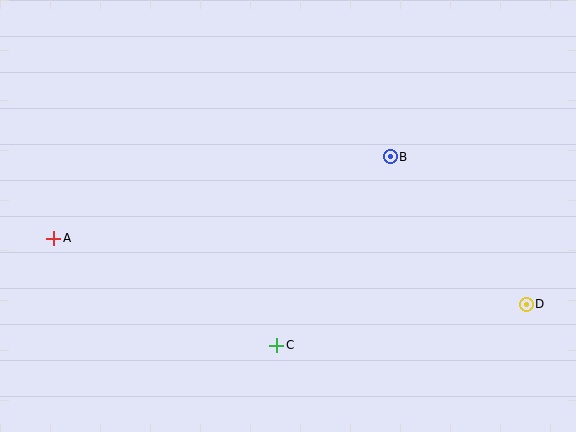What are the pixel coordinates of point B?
Point B is at (390, 157).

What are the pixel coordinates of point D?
Point D is at (526, 304).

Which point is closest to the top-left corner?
Point A is closest to the top-left corner.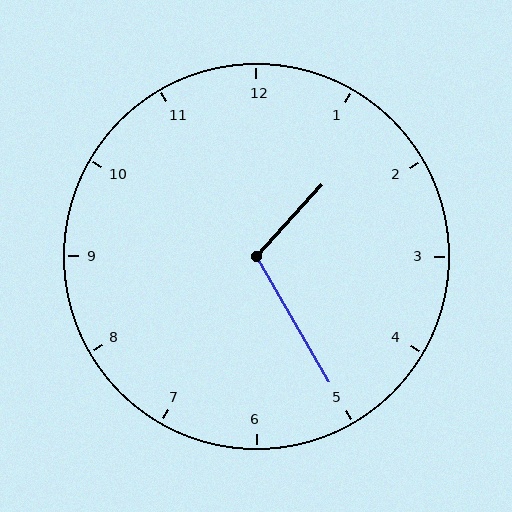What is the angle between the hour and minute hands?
Approximately 108 degrees.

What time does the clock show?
1:25.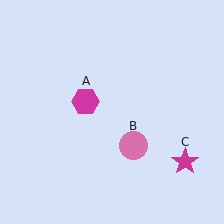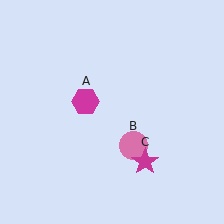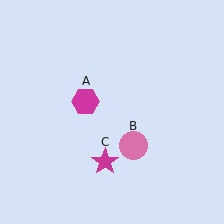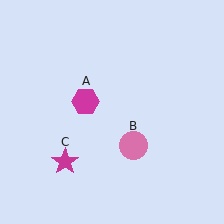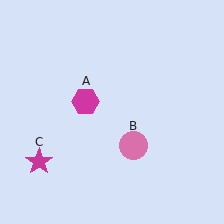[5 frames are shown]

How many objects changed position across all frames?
1 object changed position: magenta star (object C).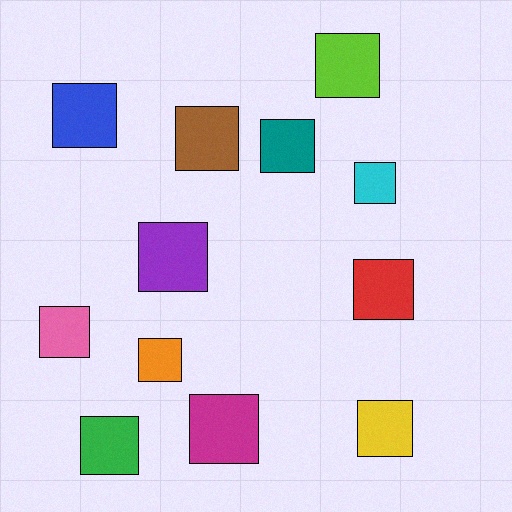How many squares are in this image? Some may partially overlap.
There are 12 squares.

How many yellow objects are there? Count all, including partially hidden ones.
There is 1 yellow object.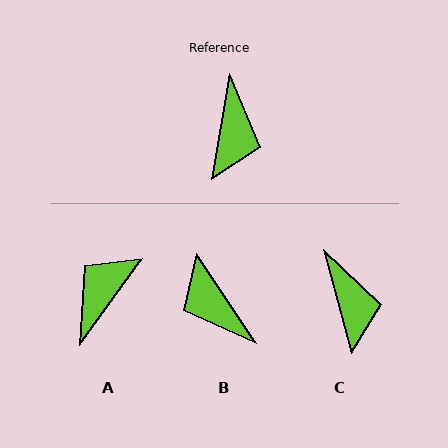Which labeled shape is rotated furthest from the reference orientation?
A, about 154 degrees away.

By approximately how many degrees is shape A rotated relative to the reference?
Approximately 154 degrees counter-clockwise.